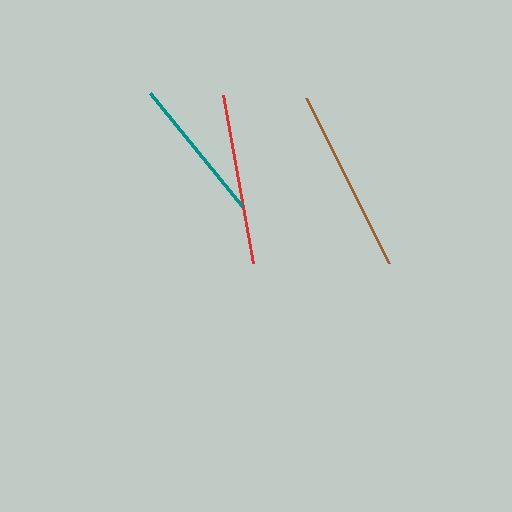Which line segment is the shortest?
The teal line is the shortest at approximately 146 pixels.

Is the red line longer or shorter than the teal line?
The red line is longer than the teal line.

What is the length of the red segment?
The red segment is approximately 171 pixels long.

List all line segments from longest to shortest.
From longest to shortest: brown, red, teal.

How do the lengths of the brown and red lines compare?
The brown and red lines are approximately the same length.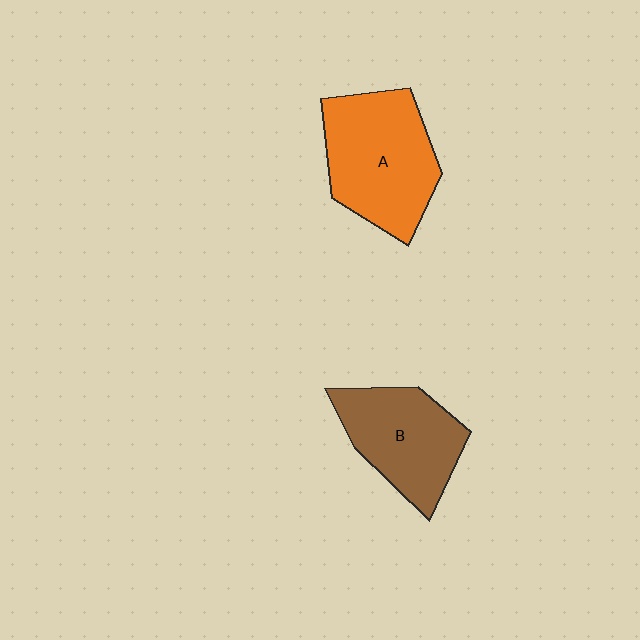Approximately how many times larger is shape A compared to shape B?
Approximately 1.2 times.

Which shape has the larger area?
Shape A (orange).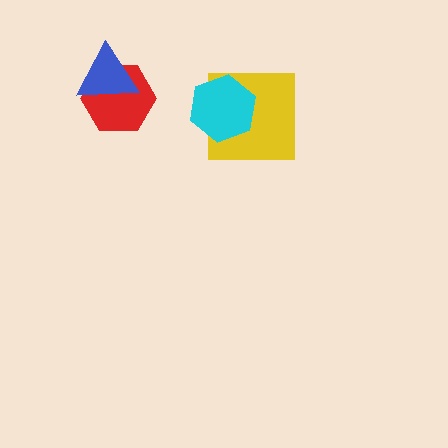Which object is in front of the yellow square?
The cyan hexagon is in front of the yellow square.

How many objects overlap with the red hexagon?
1 object overlaps with the red hexagon.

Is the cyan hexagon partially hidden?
No, no other shape covers it.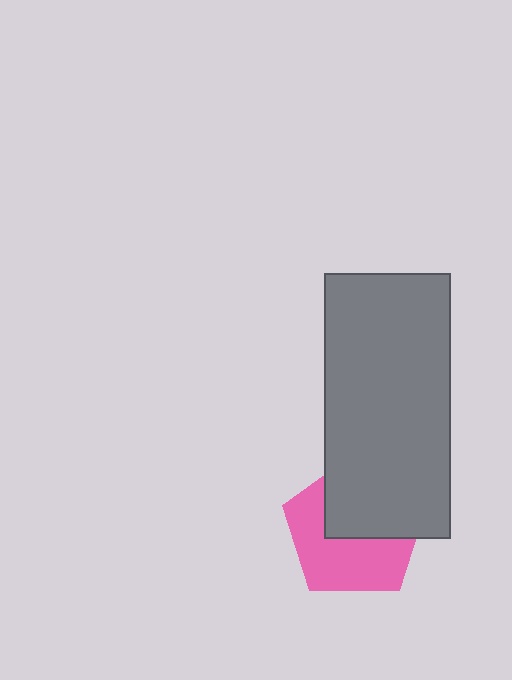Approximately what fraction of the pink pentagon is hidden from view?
Roughly 47% of the pink pentagon is hidden behind the gray rectangle.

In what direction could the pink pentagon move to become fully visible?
The pink pentagon could move down. That would shift it out from behind the gray rectangle entirely.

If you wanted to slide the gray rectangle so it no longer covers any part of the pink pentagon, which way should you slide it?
Slide it up — that is the most direct way to separate the two shapes.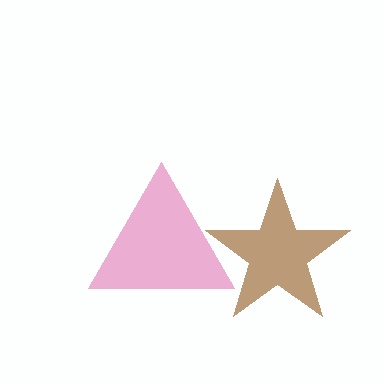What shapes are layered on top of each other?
The layered shapes are: a brown star, a magenta triangle.